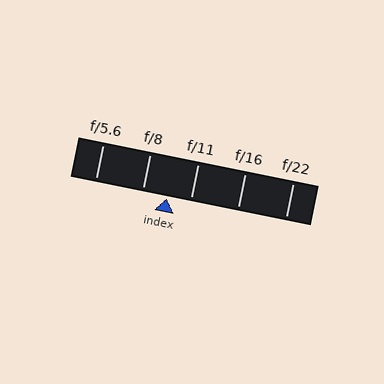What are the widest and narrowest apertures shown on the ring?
The widest aperture shown is f/5.6 and the narrowest is f/22.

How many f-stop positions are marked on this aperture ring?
There are 5 f-stop positions marked.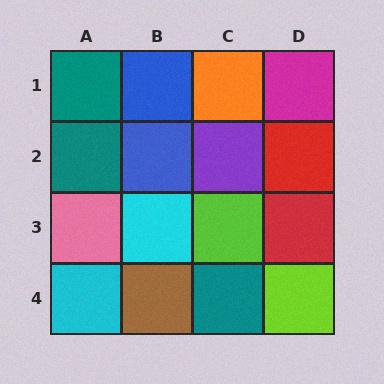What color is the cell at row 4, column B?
Brown.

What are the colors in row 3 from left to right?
Pink, cyan, lime, red.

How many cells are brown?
1 cell is brown.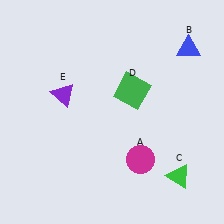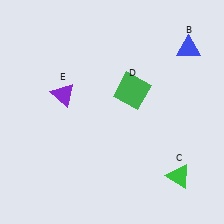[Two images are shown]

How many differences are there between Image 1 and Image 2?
There is 1 difference between the two images.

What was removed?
The magenta circle (A) was removed in Image 2.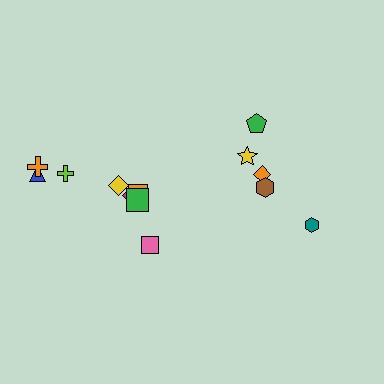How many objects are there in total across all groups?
There are 13 objects.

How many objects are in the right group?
There are 5 objects.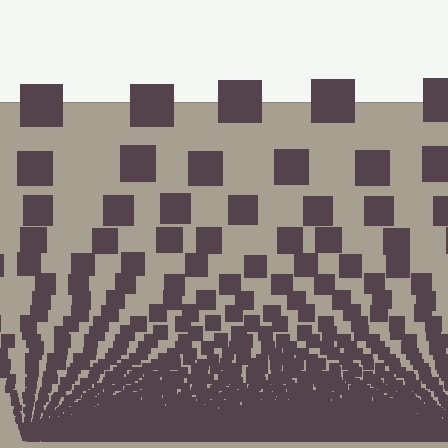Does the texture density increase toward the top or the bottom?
Density increases toward the bottom.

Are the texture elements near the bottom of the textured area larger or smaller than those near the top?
Smaller. The gradient is inverted — elements near the bottom are smaller and denser.